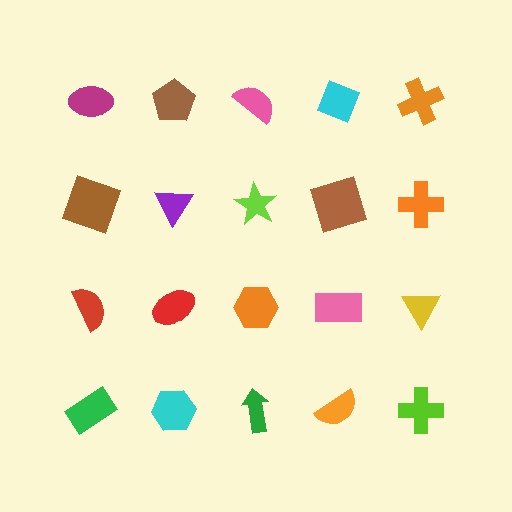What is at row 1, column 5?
An orange cross.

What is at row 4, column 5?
A lime cross.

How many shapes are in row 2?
5 shapes.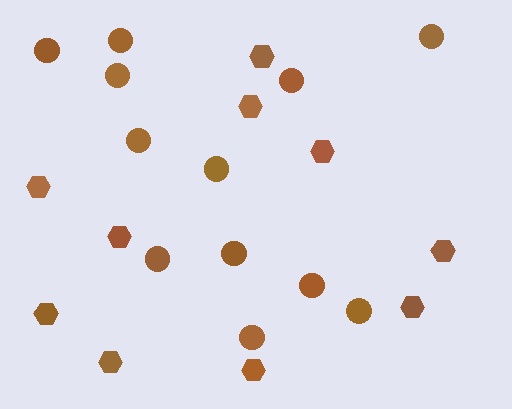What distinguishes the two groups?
There are 2 groups: one group of hexagons (10) and one group of circles (12).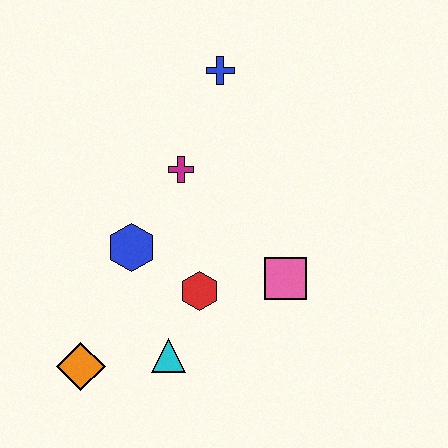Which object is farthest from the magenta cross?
The orange diamond is farthest from the magenta cross.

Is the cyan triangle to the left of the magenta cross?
Yes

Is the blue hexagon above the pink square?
Yes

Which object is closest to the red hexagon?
The cyan triangle is closest to the red hexagon.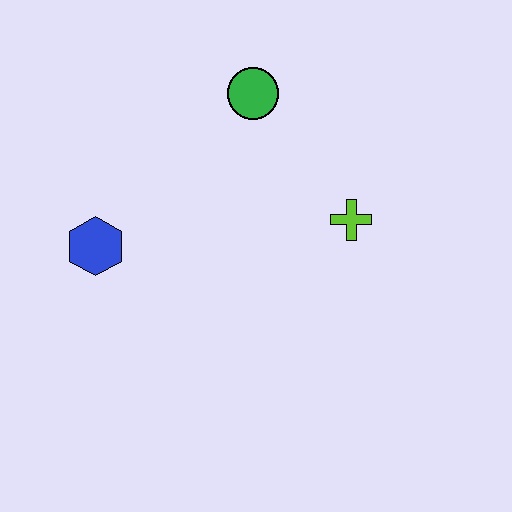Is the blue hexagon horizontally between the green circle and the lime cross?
No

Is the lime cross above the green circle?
No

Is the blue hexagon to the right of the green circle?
No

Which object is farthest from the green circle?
The blue hexagon is farthest from the green circle.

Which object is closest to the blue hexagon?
The green circle is closest to the blue hexagon.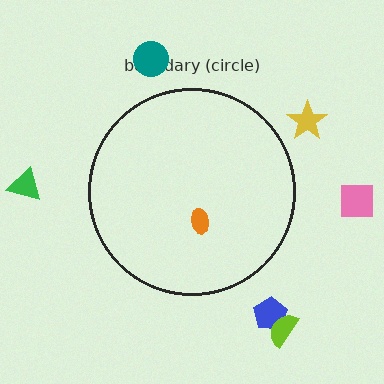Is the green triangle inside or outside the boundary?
Outside.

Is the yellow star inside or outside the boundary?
Outside.